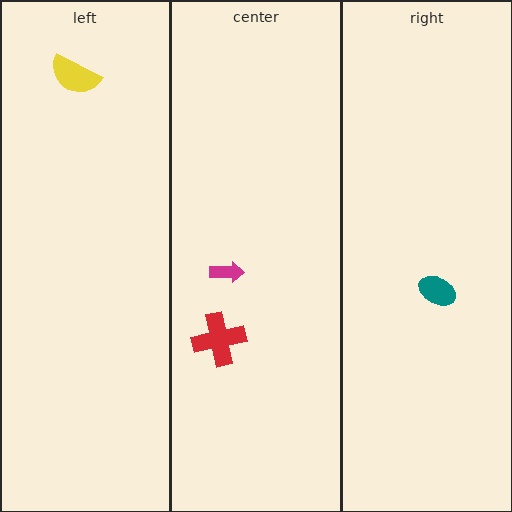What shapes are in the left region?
The yellow semicircle.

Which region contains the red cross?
The center region.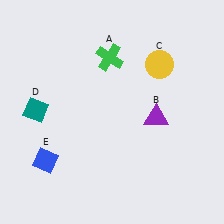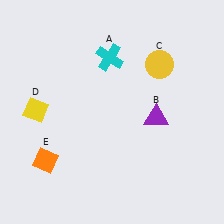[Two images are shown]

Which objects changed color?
A changed from green to cyan. D changed from teal to yellow. E changed from blue to orange.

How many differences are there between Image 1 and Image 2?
There are 3 differences between the two images.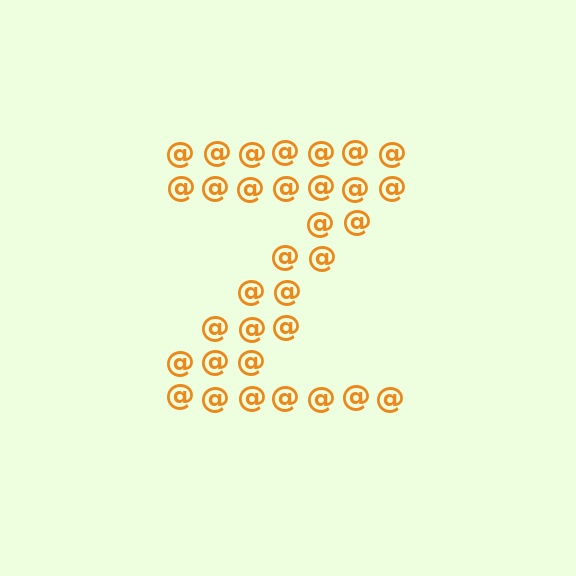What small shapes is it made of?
It is made of small at signs.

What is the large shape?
The large shape is the letter Z.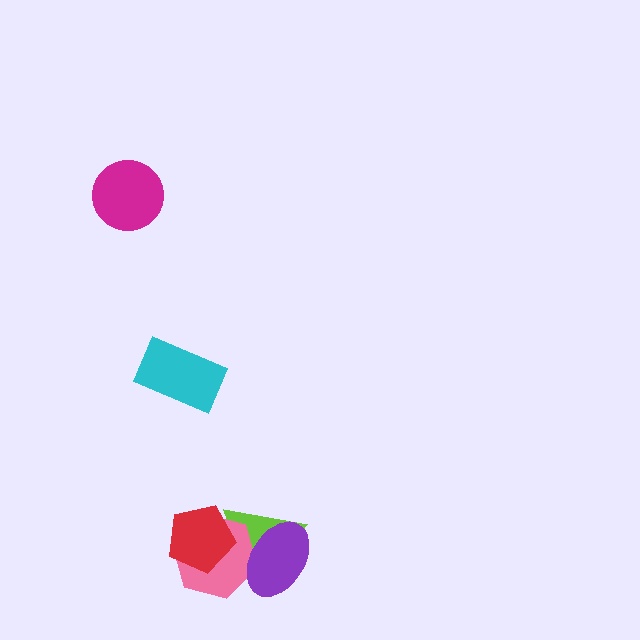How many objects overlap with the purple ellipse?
2 objects overlap with the purple ellipse.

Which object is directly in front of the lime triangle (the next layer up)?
The pink hexagon is directly in front of the lime triangle.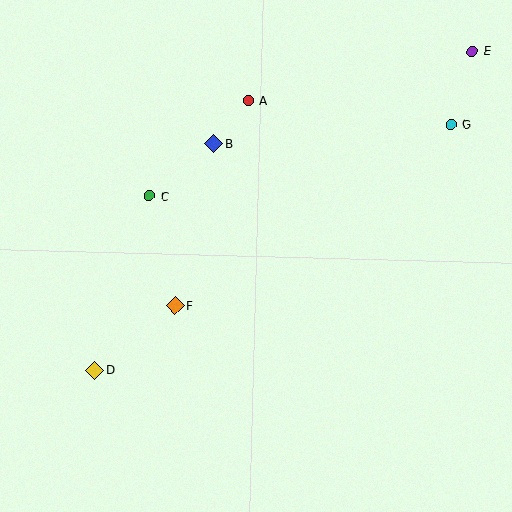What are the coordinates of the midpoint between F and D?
The midpoint between F and D is at (135, 338).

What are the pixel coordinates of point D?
Point D is at (95, 370).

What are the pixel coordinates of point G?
Point G is at (451, 124).